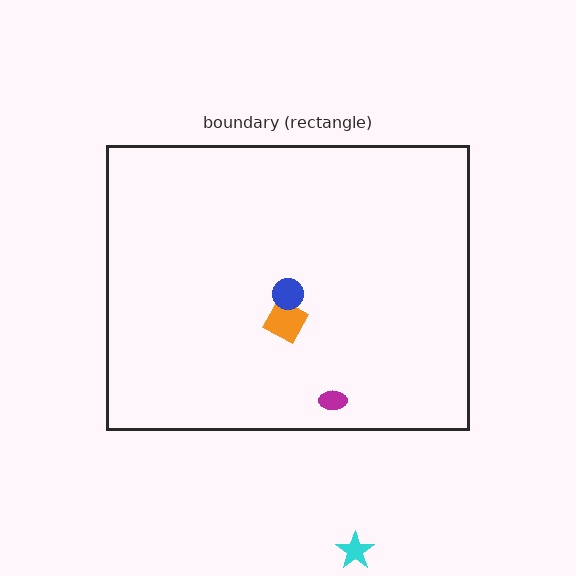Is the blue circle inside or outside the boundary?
Inside.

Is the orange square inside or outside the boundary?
Inside.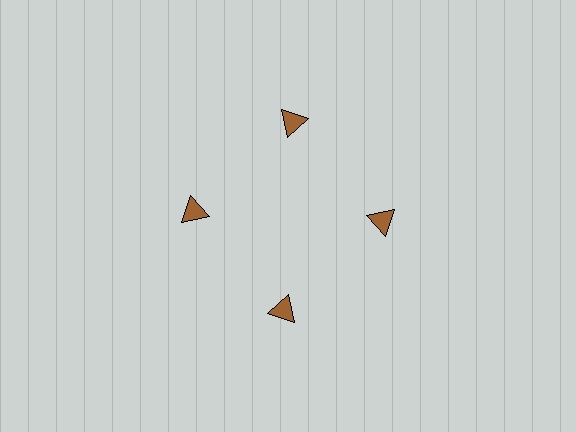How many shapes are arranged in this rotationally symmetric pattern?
There are 4 shapes, arranged in 4 groups of 1.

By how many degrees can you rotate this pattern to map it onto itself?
The pattern maps onto itself every 90 degrees of rotation.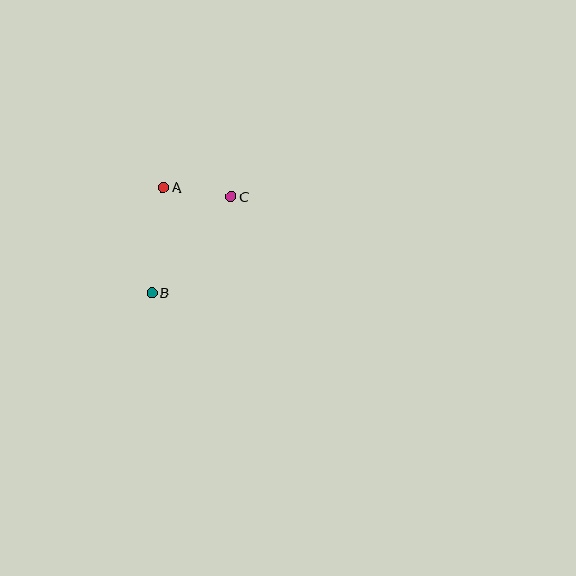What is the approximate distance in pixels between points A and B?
The distance between A and B is approximately 106 pixels.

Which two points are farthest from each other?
Points B and C are farthest from each other.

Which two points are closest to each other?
Points A and C are closest to each other.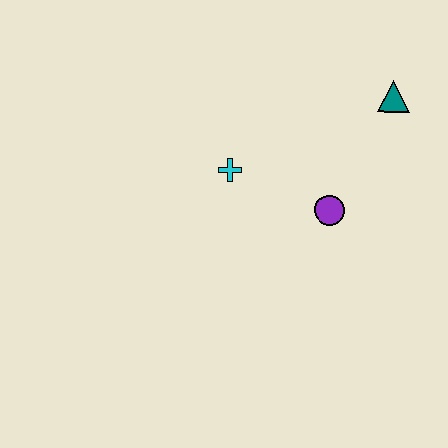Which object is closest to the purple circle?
The cyan cross is closest to the purple circle.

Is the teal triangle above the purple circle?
Yes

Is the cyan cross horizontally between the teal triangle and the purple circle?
No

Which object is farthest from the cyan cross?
The teal triangle is farthest from the cyan cross.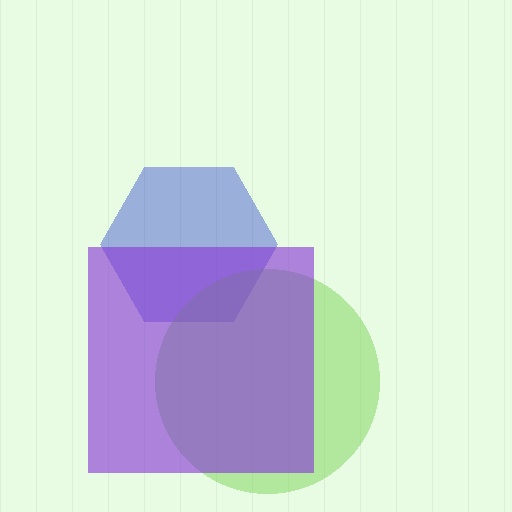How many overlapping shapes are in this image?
There are 3 overlapping shapes in the image.